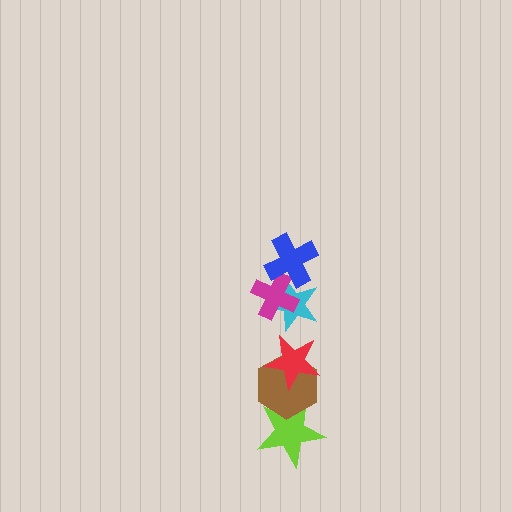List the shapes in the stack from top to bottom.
From top to bottom: the blue cross, the magenta cross, the cyan star, the red star, the brown hexagon, the lime star.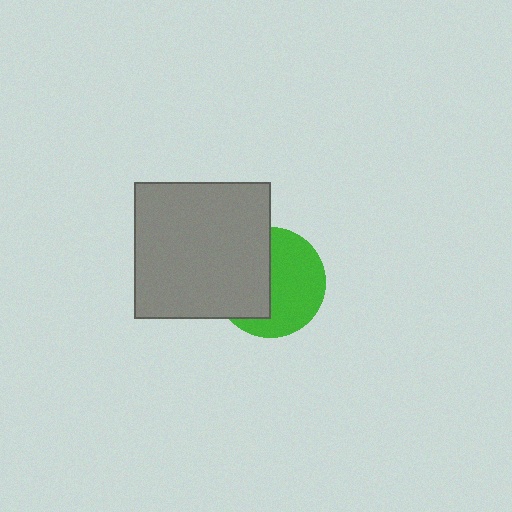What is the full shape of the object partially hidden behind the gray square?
The partially hidden object is a green circle.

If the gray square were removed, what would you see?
You would see the complete green circle.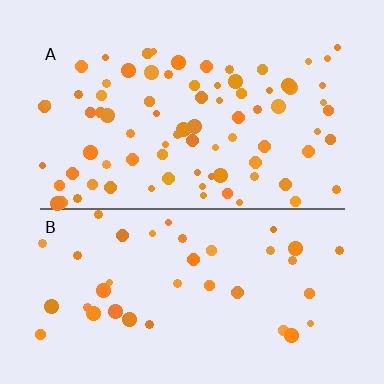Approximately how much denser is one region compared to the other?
Approximately 2.1× — region A over region B.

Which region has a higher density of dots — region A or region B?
A (the top).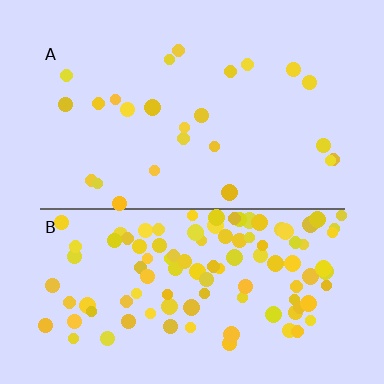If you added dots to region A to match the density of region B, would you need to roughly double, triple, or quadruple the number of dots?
Approximately quadruple.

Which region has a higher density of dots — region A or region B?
B (the bottom).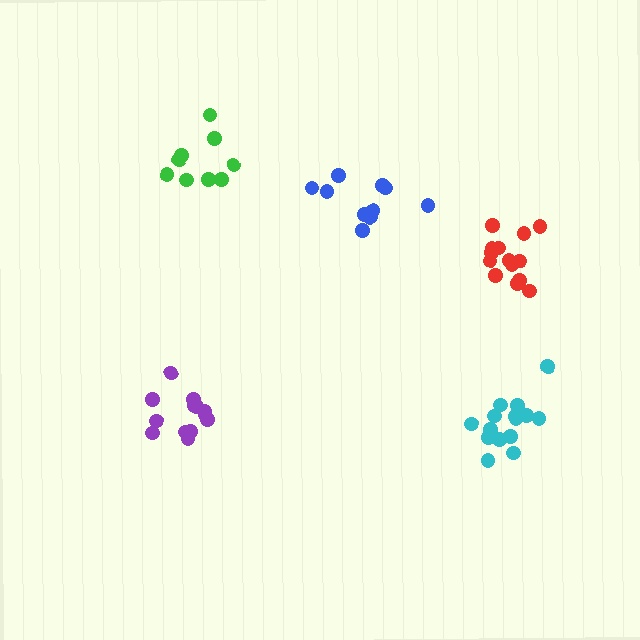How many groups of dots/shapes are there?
There are 5 groups.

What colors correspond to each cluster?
The clusters are colored: red, purple, blue, cyan, green.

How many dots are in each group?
Group 1: 14 dots, Group 2: 14 dots, Group 3: 10 dots, Group 4: 15 dots, Group 5: 9 dots (62 total).